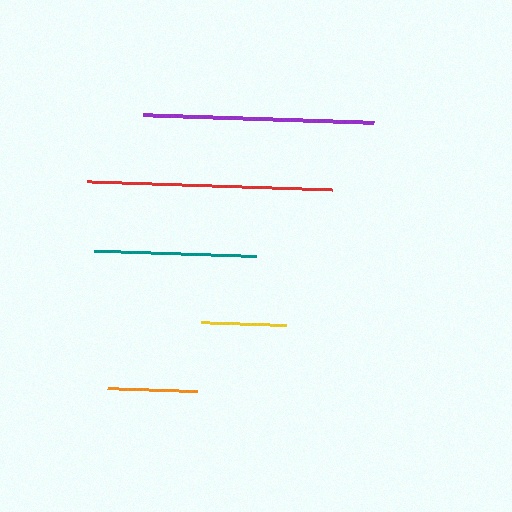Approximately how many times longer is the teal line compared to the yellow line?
The teal line is approximately 1.9 times the length of the yellow line.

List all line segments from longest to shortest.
From longest to shortest: red, purple, teal, orange, yellow.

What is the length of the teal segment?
The teal segment is approximately 162 pixels long.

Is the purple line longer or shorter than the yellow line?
The purple line is longer than the yellow line.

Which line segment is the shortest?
The yellow line is the shortest at approximately 85 pixels.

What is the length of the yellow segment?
The yellow segment is approximately 85 pixels long.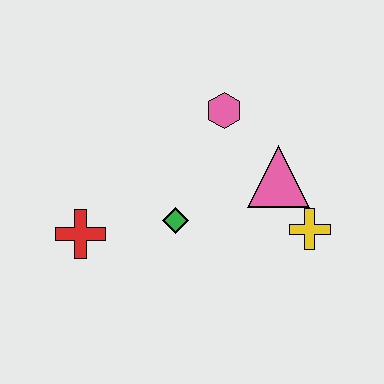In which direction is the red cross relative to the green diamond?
The red cross is to the left of the green diamond.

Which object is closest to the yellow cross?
The pink triangle is closest to the yellow cross.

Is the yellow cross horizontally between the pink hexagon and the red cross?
No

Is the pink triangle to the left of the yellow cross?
Yes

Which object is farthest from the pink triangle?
The red cross is farthest from the pink triangle.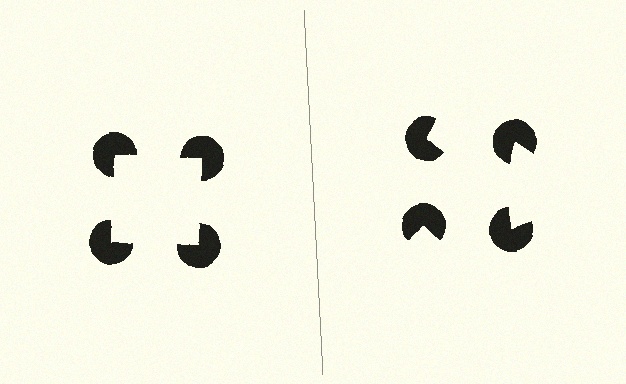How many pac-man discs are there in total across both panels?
8 — 4 on each side.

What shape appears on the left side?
An illusory square.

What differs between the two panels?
The pac-man discs are positioned identically on both sides; only the wedge orientations differ. On the left they align to a square; on the right they are misaligned.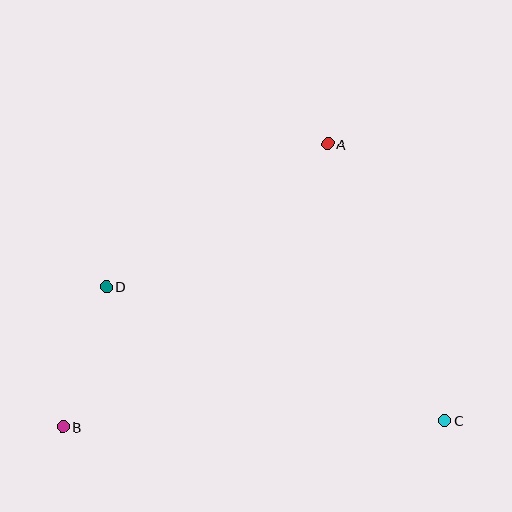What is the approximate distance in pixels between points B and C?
The distance between B and C is approximately 382 pixels.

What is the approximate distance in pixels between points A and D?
The distance between A and D is approximately 264 pixels.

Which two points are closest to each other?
Points B and D are closest to each other.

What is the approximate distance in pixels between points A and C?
The distance between A and C is approximately 300 pixels.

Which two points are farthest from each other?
Points A and B are farthest from each other.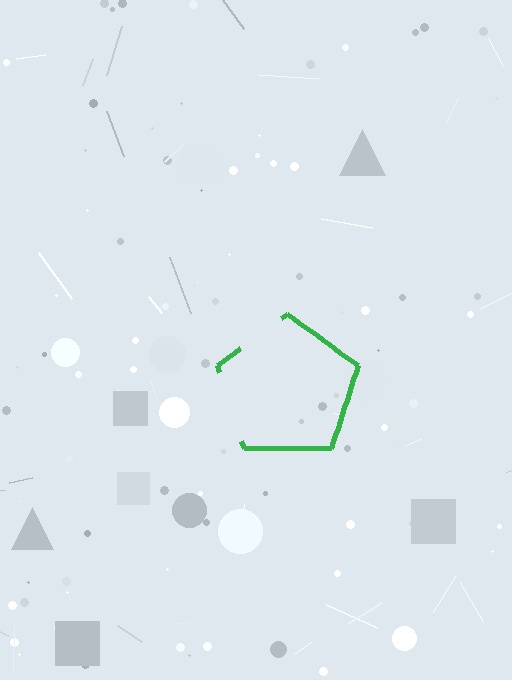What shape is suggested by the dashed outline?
The dashed outline suggests a pentagon.